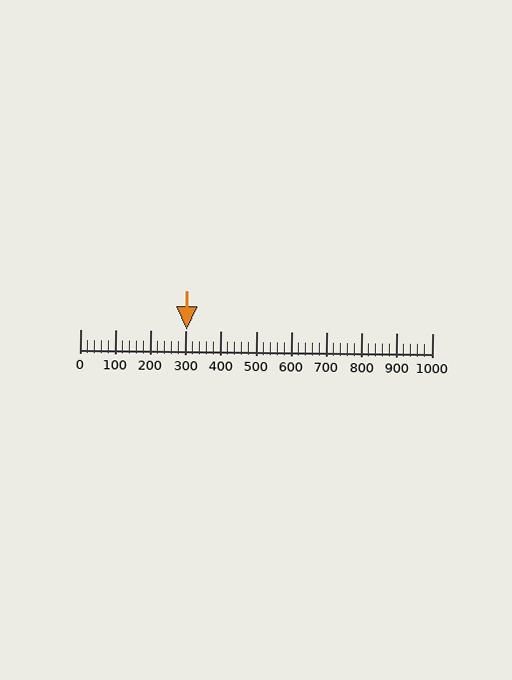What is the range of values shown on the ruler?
The ruler shows values from 0 to 1000.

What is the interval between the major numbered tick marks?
The major tick marks are spaced 100 units apart.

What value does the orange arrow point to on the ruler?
The orange arrow points to approximately 302.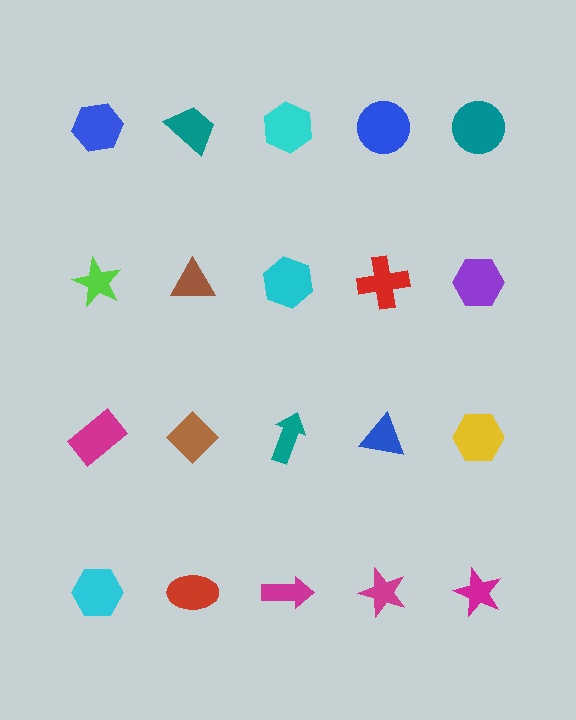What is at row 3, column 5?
A yellow hexagon.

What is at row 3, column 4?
A blue triangle.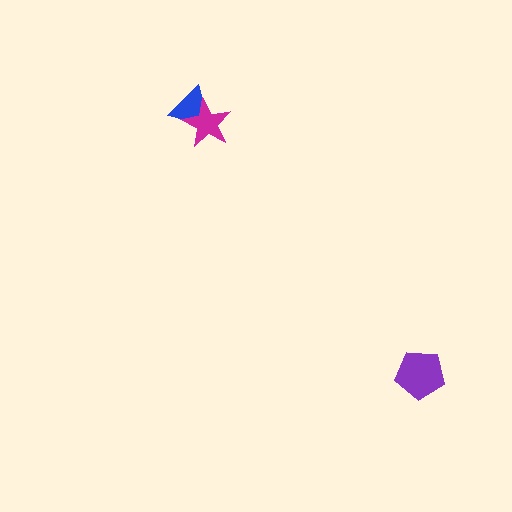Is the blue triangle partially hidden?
Yes, it is partially covered by another shape.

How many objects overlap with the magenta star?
1 object overlaps with the magenta star.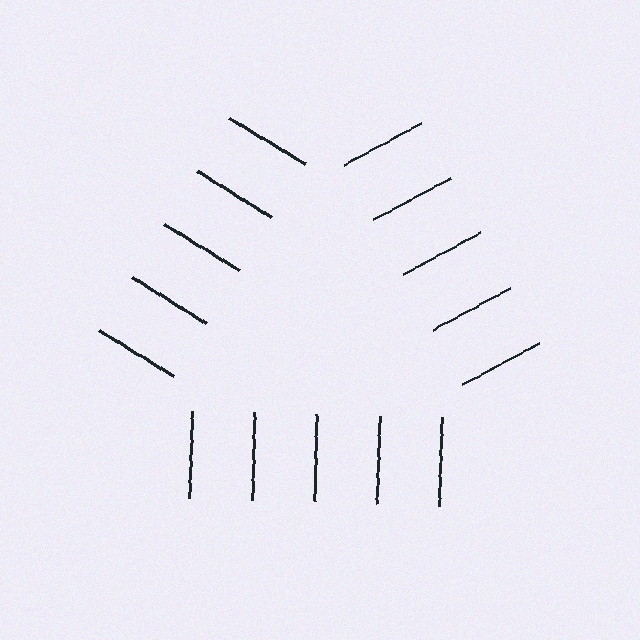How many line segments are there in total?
15 — 5 along each of the 3 edges.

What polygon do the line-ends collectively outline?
An illusory triangle — the line segments terminate on its edges but no continuous stroke is drawn.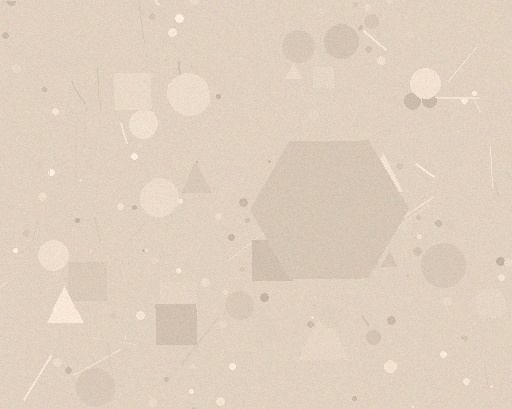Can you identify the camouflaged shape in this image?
The camouflaged shape is a hexagon.